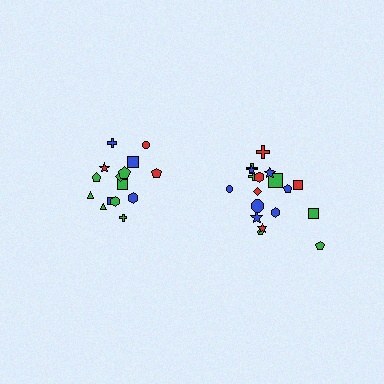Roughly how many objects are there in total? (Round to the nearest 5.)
Roughly 35 objects in total.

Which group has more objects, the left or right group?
The right group.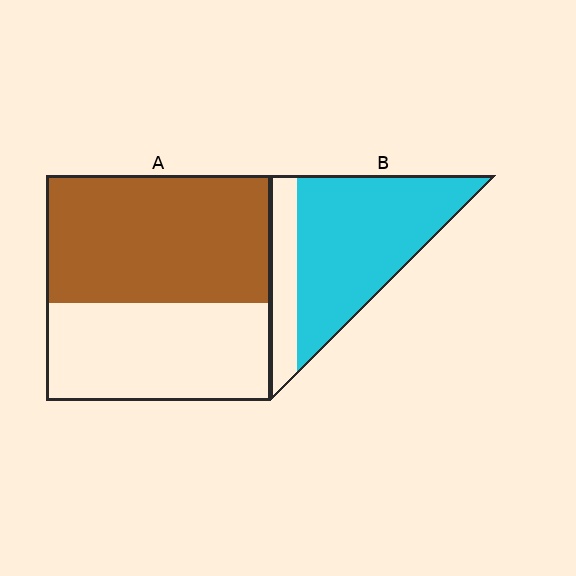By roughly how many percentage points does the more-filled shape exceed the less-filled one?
By roughly 20 percentage points (B over A).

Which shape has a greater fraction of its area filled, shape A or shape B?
Shape B.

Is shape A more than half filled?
Yes.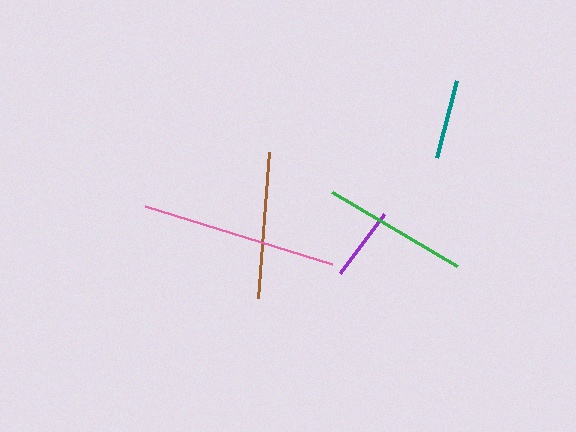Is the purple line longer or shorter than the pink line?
The pink line is longer than the purple line.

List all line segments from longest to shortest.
From longest to shortest: pink, brown, green, teal, purple.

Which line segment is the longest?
The pink line is the longest at approximately 196 pixels.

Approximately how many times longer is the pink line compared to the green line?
The pink line is approximately 1.4 times the length of the green line.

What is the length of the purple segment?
The purple segment is approximately 74 pixels long.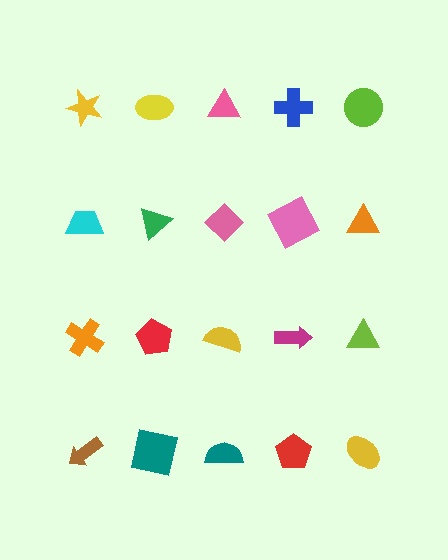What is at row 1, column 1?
A yellow star.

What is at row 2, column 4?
A pink square.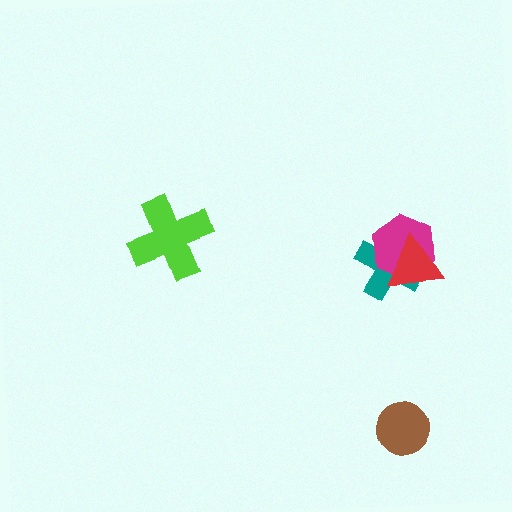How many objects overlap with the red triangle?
2 objects overlap with the red triangle.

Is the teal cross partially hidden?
Yes, it is partially covered by another shape.